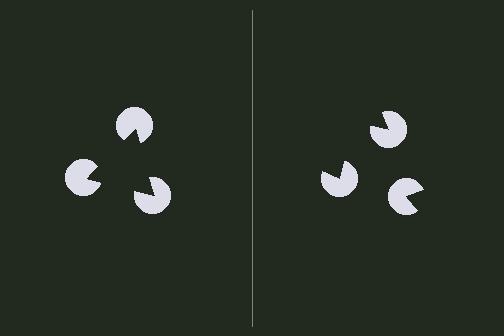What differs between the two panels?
The pac-man discs are positioned identically on both sides; only the wedge orientations differ. On the left they align to a triangle; on the right they are misaligned.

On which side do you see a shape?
An illusory triangle appears on the left side. On the right side the wedge cuts are rotated, so no coherent shape forms.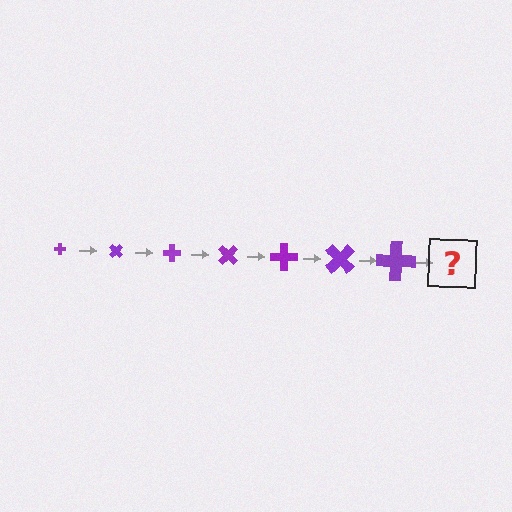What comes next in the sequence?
The next element should be a cross, larger than the previous one and rotated 315 degrees from the start.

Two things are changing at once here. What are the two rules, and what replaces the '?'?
The two rules are that the cross grows larger each step and it rotates 45 degrees each step. The '?' should be a cross, larger than the previous one and rotated 315 degrees from the start.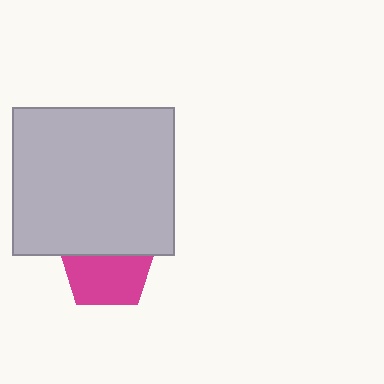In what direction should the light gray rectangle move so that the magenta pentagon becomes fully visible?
The light gray rectangle should move up. That is the shortest direction to clear the overlap and leave the magenta pentagon fully visible.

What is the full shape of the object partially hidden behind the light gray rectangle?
The partially hidden object is a magenta pentagon.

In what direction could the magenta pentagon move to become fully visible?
The magenta pentagon could move down. That would shift it out from behind the light gray rectangle entirely.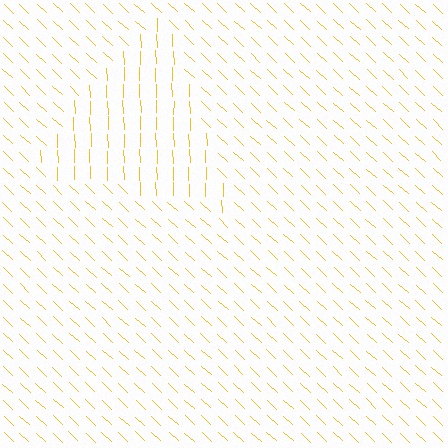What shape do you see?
I see a triangle.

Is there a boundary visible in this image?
Yes, there is a texture boundary formed by a change in line orientation.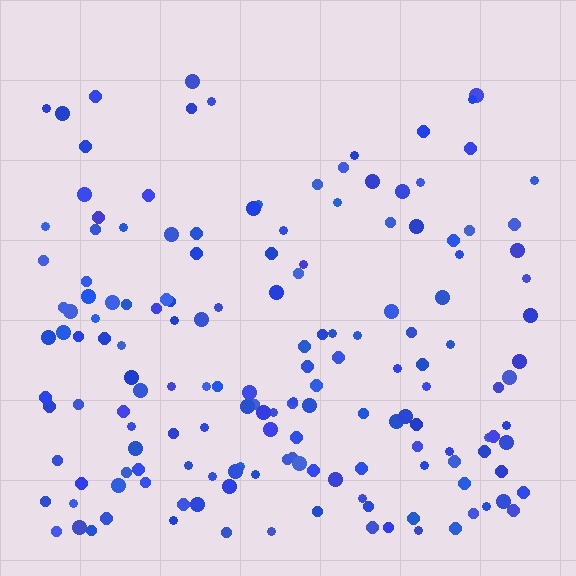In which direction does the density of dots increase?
From top to bottom, with the bottom side densest.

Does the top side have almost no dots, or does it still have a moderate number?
Still a moderate number, just noticeably fewer than the bottom.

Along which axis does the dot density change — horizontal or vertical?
Vertical.